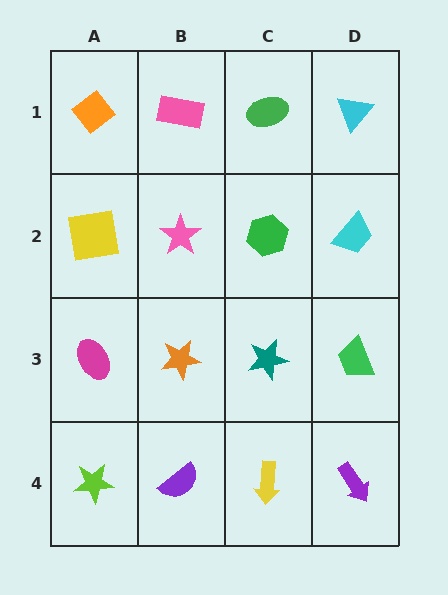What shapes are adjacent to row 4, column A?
A magenta ellipse (row 3, column A), a purple semicircle (row 4, column B).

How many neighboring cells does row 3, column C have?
4.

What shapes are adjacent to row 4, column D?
A green trapezoid (row 3, column D), a yellow arrow (row 4, column C).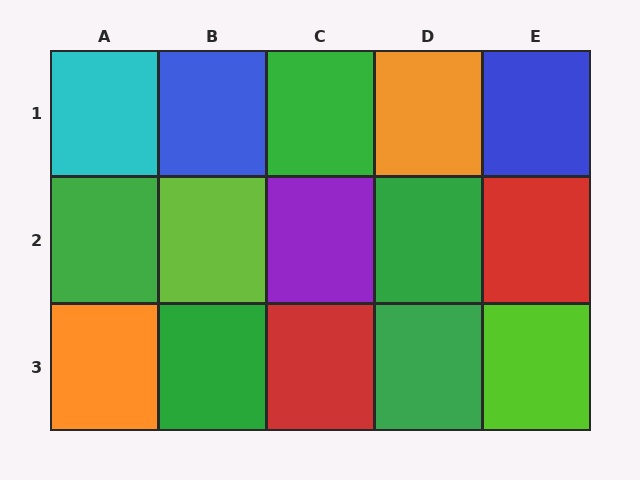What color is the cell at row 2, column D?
Green.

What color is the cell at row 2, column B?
Lime.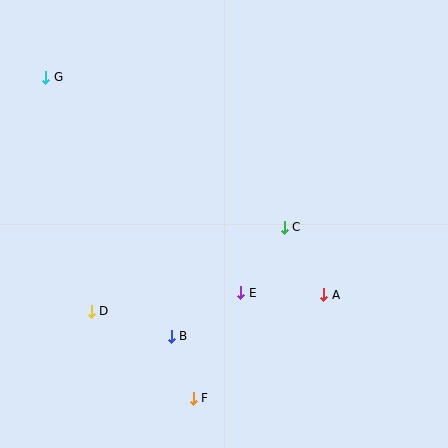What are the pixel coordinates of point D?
Point D is at (91, 311).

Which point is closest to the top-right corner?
Point C is closest to the top-right corner.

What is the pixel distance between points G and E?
The distance between G and E is 291 pixels.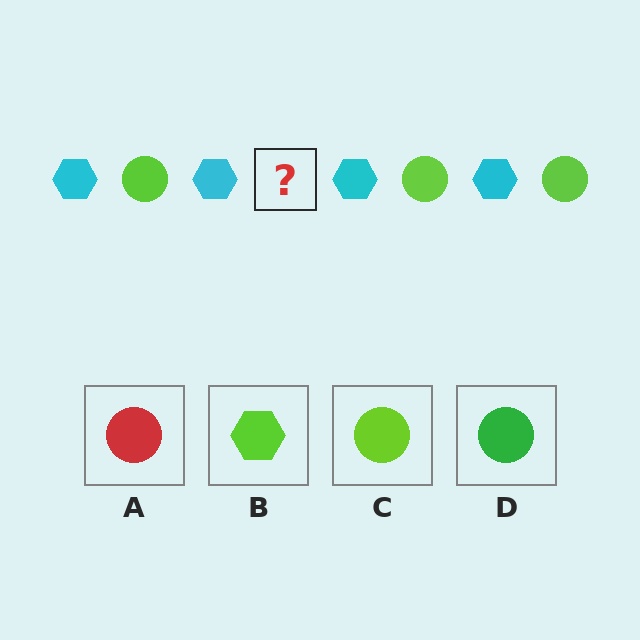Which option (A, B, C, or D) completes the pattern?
C.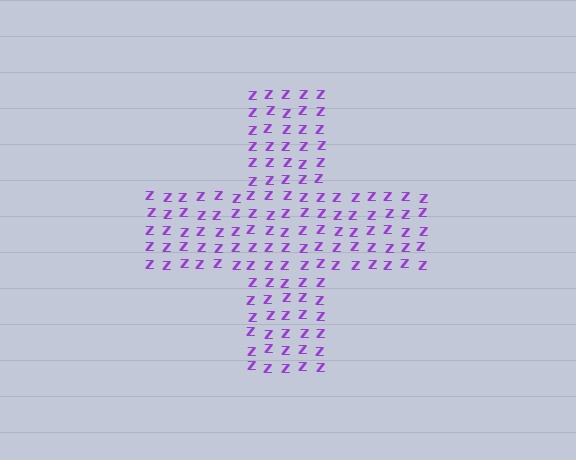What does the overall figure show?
The overall figure shows a cross.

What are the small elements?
The small elements are letter Z's.